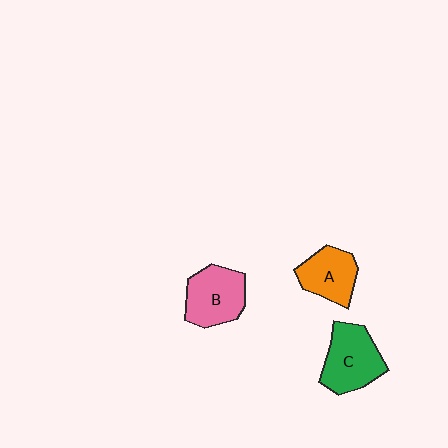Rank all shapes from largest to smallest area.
From largest to smallest: C (green), B (pink), A (orange).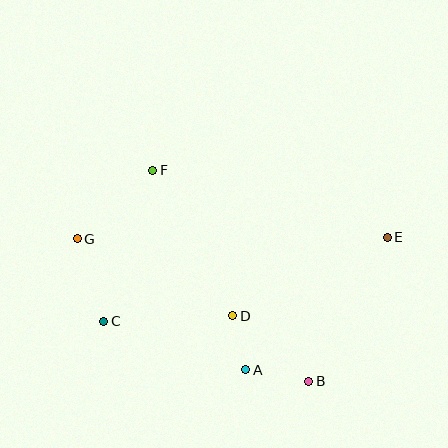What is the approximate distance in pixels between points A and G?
The distance between A and G is approximately 214 pixels.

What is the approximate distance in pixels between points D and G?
The distance between D and G is approximately 174 pixels.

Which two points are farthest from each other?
Points E and G are farthest from each other.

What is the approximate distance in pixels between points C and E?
The distance between C and E is approximately 296 pixels.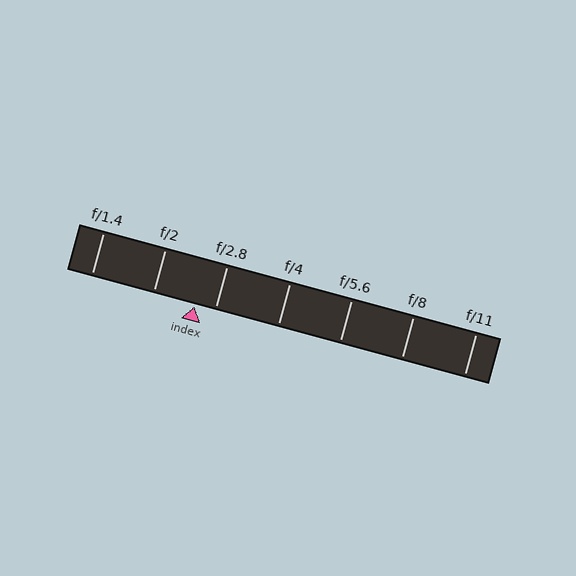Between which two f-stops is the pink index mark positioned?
The index mark is between f/2 and f/2.8.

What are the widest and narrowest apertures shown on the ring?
The widest aperture shown is f/1.4 and the narrowest is f/11.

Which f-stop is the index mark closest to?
The index mark is closest to f/2.8.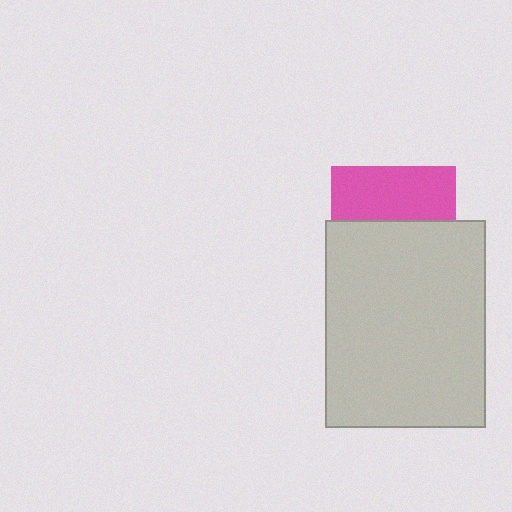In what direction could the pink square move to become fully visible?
The pink square could move up. That would shift it out from behind the light gray rectangle entirely.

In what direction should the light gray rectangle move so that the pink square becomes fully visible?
The light gray rectangle should move down. That is the shortest direction to clear the overlap and leave the pink square fully visible.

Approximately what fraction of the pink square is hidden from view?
Roughly 57% of the pink square is hidden behind the light gray rectangle.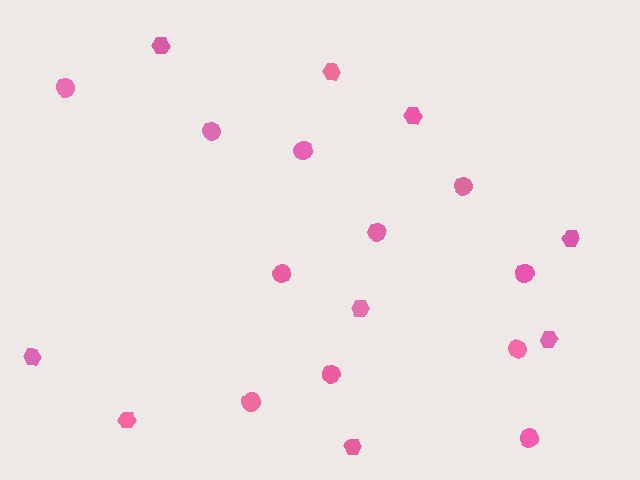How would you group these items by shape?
There are 2 groups: one group of hexagons (9) and one group of circles (11).